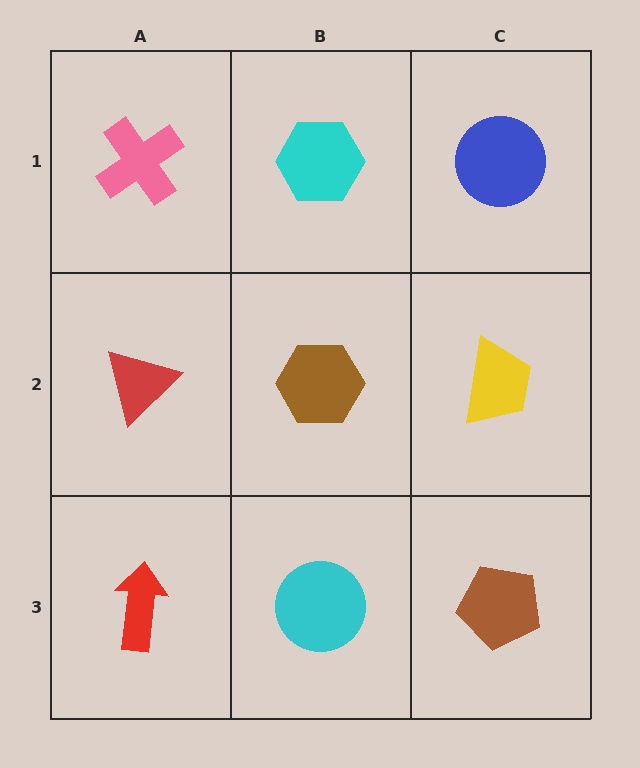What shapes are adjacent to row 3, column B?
A brown hexagon (row 2, column B), a red arrow (row 3, column A), a brown pentagon (row 3, column C).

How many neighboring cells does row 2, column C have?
3.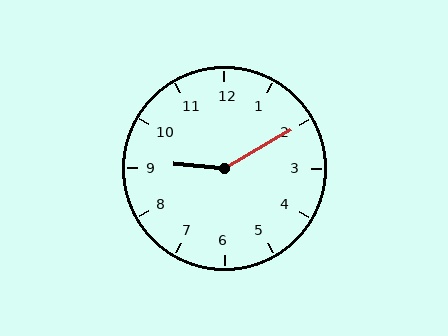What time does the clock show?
9:10.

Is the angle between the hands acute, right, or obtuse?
It is obtuse.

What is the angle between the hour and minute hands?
Approximately 145 degrees.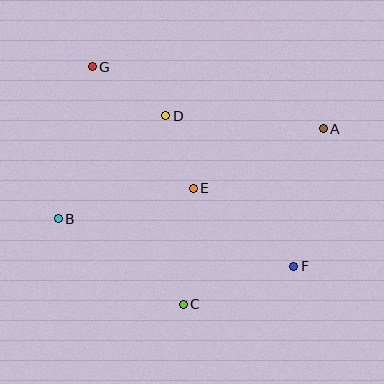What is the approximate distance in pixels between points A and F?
The distance between A and F is approximately 140 pixels.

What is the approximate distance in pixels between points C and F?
The distance between C and F is approximately 117 pixels.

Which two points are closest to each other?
Points D and E are closest to each other.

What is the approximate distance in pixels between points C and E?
The distance between C and E is approximately 117 pixels.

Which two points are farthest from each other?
Points F and G are farthest from each other.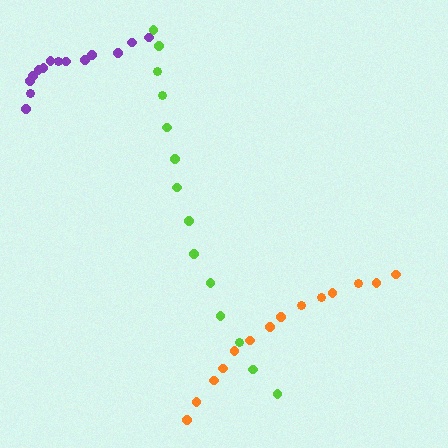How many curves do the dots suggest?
There are 3 distinct paths.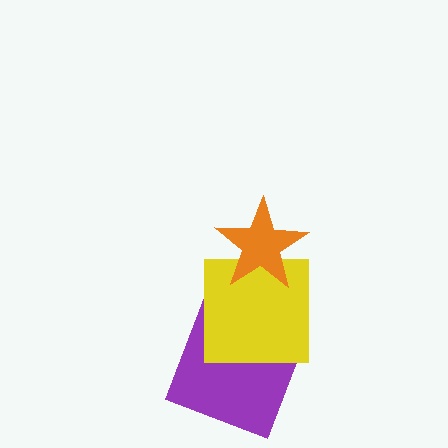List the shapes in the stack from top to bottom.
From top to bottom: the orange star, the yellow square, the purple square.